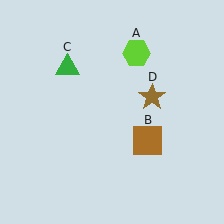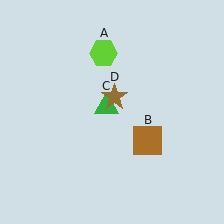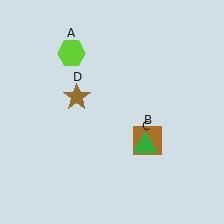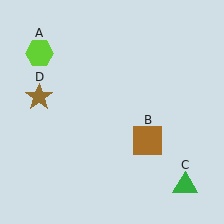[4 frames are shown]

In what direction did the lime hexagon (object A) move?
The lime hexagon (object A) moved left.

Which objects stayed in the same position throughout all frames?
Brown square (object B) remained stationary.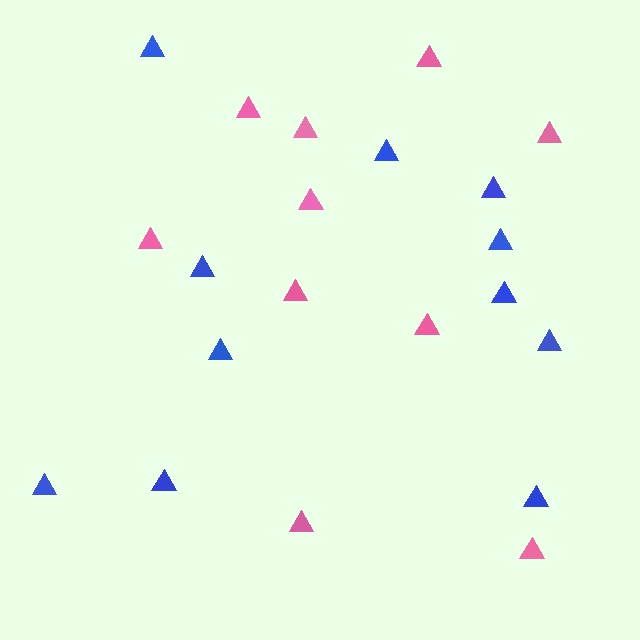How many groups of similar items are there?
There are 2 groups: one group of pink triangles (10) and one group of blue triangles (11).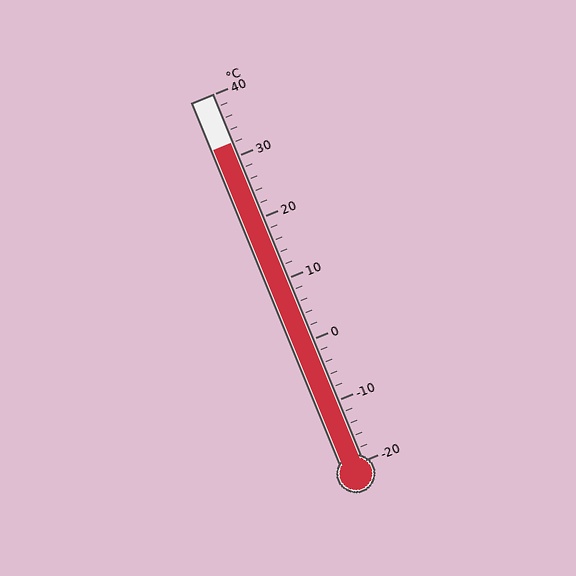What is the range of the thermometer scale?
The thermometer scale ranges from -20°C to 40°C.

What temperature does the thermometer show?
The thermometer shows approximately 32°C.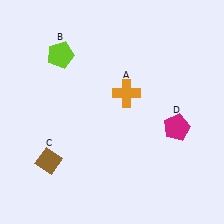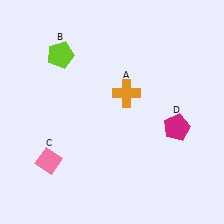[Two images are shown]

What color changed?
The diamond (C) changed from brown in Image 1 to pink in Image 2.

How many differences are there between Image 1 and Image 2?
There is 1 difference between the two images.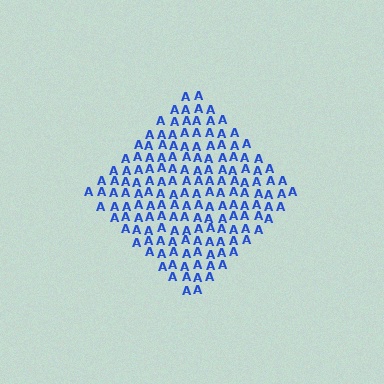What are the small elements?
The small elements are letter A's.